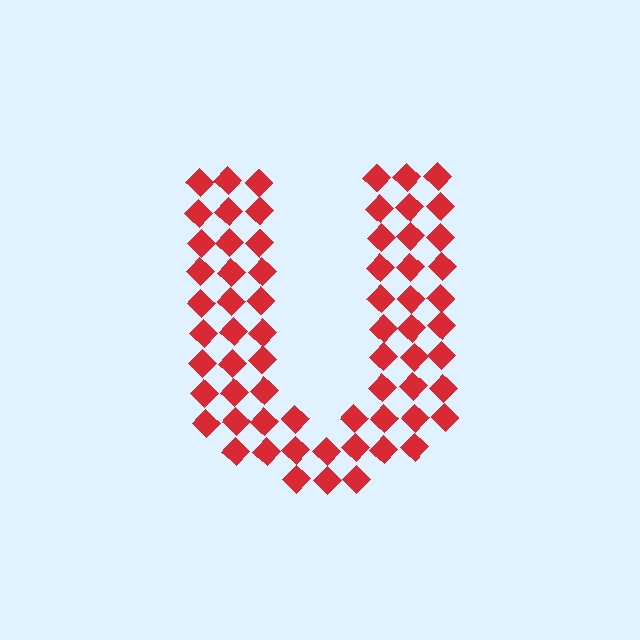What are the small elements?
The small elements are diamonds.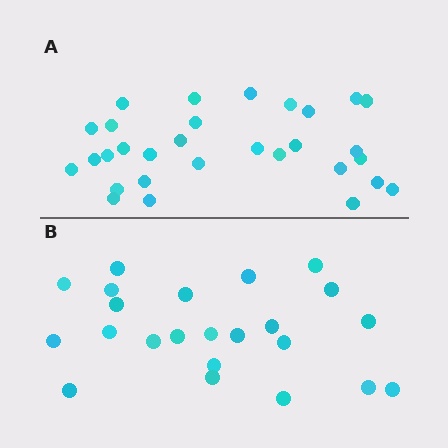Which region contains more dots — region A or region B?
Region A (the top region) has more dots.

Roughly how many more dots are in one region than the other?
Region A has roughly 8 or so more dots than region B.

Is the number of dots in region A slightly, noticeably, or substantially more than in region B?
Region A has noticeably more, but not dramatically so. The ratio is roughly 1.3 to 1.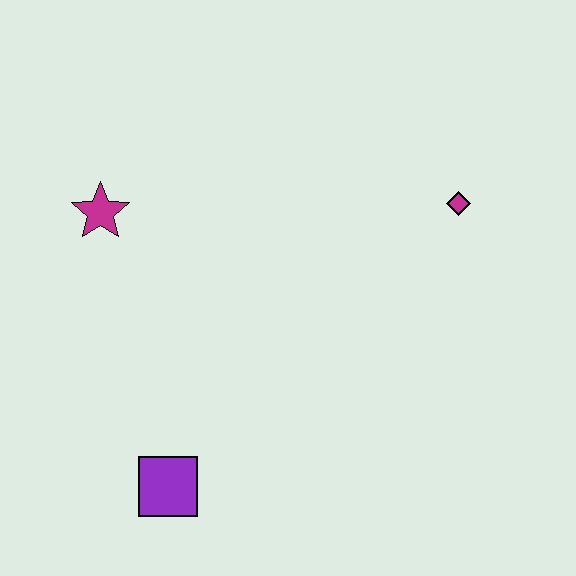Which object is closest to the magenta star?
The purple square is closest to the magenta star.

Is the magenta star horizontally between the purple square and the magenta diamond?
No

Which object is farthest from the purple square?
The magenta diamond is farthest from the purple square.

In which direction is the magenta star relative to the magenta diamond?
The magenta star is to the left of the magenta diamond.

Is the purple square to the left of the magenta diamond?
Yes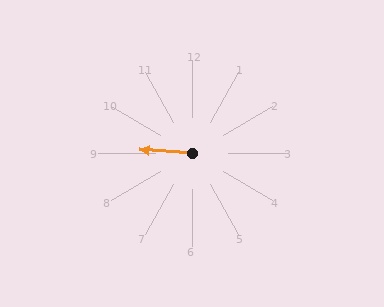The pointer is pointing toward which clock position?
Roughly 9 o'clock.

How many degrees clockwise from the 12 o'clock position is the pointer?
Approximately 274 degrees.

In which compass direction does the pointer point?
West.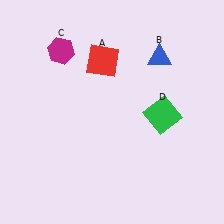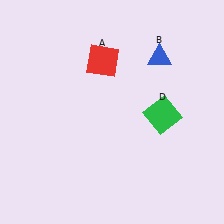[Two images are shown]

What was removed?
The magenta hexagon (C) was removed in Image 2.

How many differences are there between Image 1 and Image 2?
There is 1 difference between the two images.